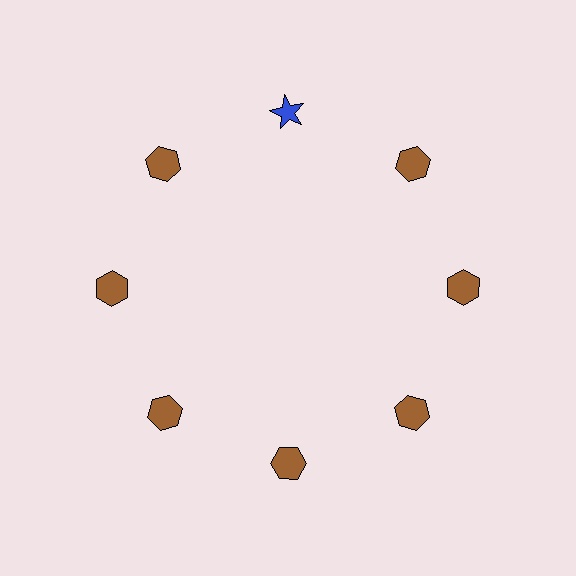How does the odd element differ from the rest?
It differs in both color (blue instead of brown) and shape (star instead of hexagon).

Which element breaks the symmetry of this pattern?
The blue star at roughly the 12 o'clock position breaks the symmetry. All other shapes are brown hexagons.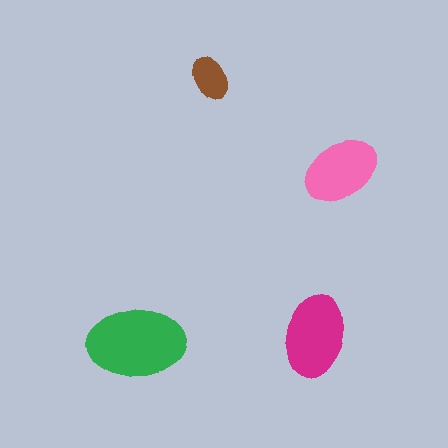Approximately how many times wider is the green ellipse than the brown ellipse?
About 2 times wider.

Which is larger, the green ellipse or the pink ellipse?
The green one.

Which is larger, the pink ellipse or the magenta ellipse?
The magenta one.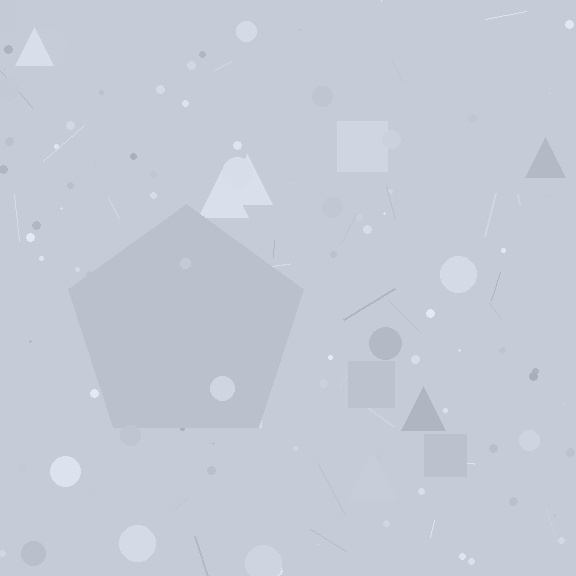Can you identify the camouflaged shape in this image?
The camouflaged shape is a pentagon.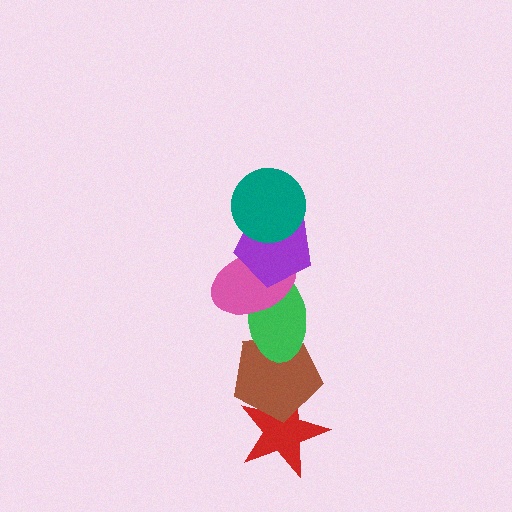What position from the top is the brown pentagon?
The brown pentagon is 5th from the top.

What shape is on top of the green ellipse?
The pink ellipse is on top of the green ellipse.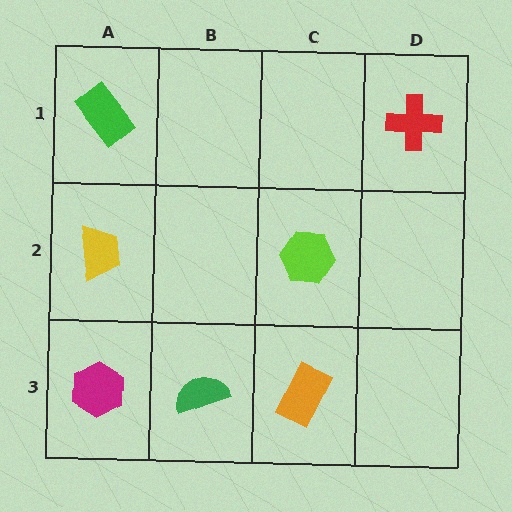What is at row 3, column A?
A magenta hexagon.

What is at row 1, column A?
A green rectangle.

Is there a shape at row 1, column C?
No, that cell is empty.